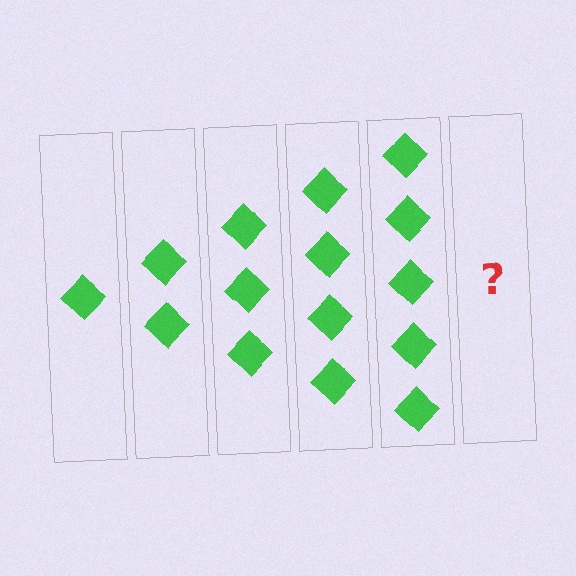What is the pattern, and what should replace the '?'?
The pattern is that each step adds one more diamond. The '?' should be 6 diamonds.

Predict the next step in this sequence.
The next step is 6 diamonds.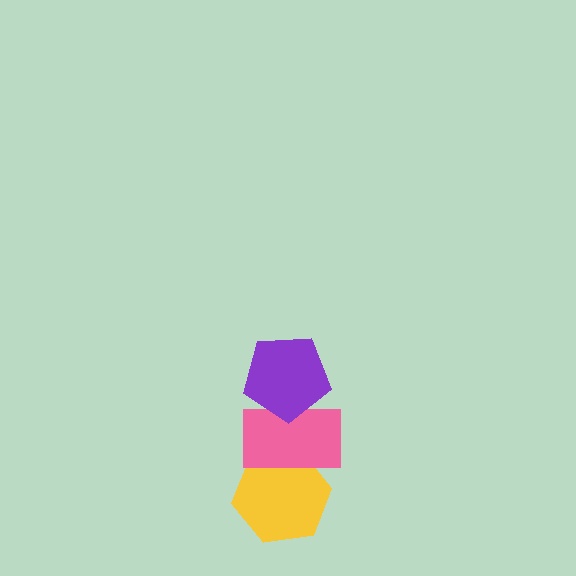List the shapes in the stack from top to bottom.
From top to bottom: the purple pentagon, the pink rectangle, the yellow hexagon.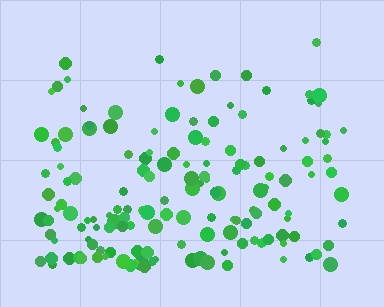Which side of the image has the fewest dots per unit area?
The top.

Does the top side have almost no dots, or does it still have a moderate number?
Still a moderate number, just noticeably fewer than the bottom.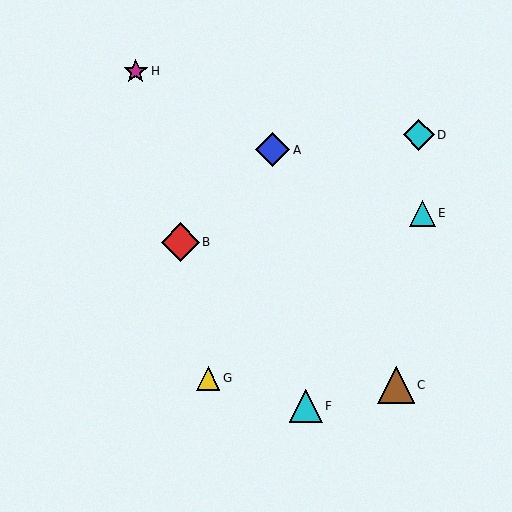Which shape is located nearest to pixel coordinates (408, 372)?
The brown triangle (labeled C) at (396, 385) is nearest to that location.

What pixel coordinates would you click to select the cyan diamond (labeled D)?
Click at (419, 135) to select the cyan diamond D.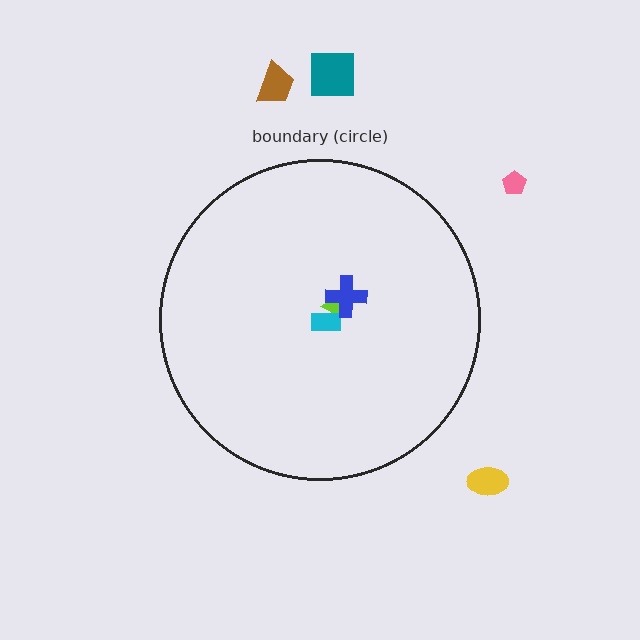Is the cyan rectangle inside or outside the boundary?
Inside.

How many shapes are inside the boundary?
3 inside, 4 outside.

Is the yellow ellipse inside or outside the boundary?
Outside.